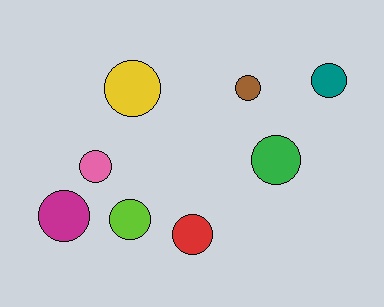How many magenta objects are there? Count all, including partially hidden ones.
There is 1 magenta object.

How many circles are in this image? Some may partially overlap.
There are 8 circles.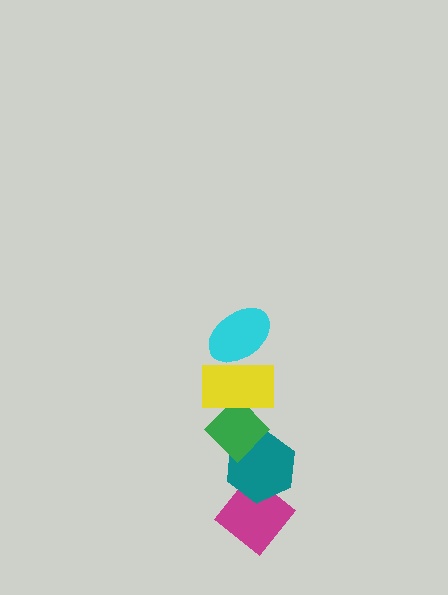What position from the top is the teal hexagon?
The teal hexagon is 4th from the top.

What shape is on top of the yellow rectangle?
The cyan ellipse is on top of the yellow rectangle.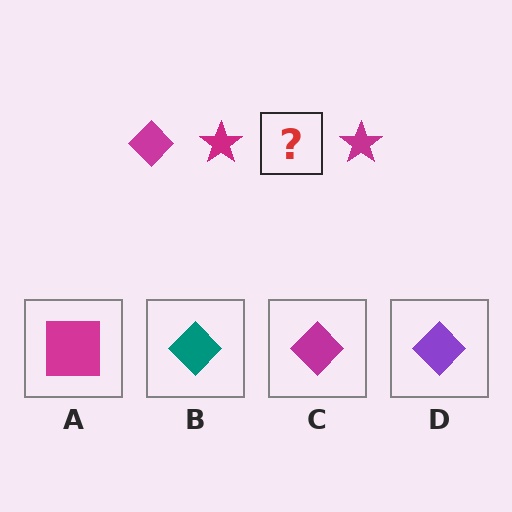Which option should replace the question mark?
Option C.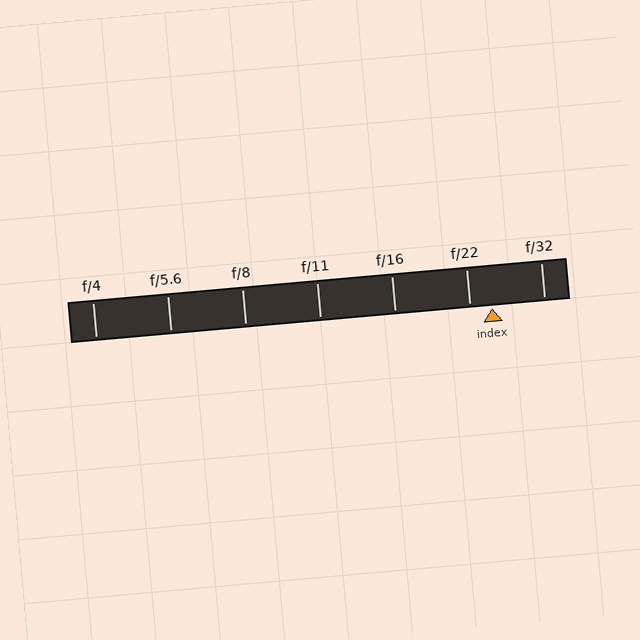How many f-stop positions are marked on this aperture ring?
There are 7 f-stop positions marked.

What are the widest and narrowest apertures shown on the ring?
The widest aperture shown is f/4 and the narrowest is f/32.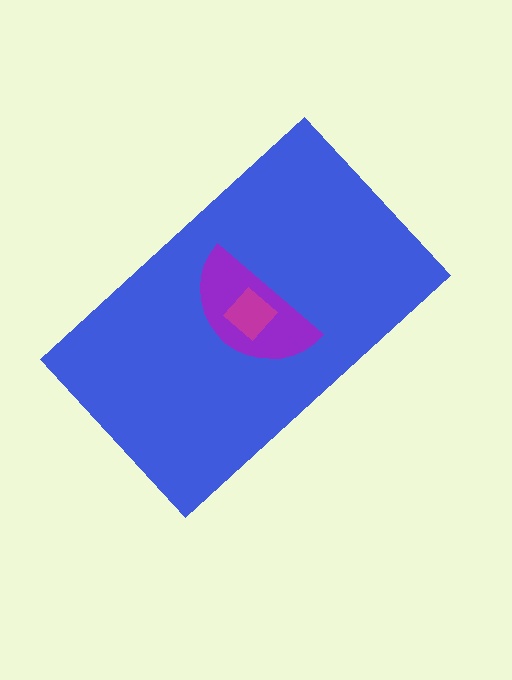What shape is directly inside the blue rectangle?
The purple semicircle.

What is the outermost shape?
The blue rectangle.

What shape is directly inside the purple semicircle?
The magenta diamond.